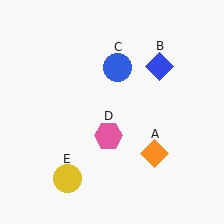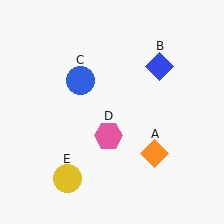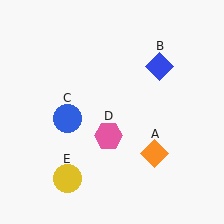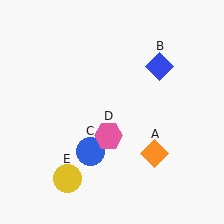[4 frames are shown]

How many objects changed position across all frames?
1 object changed position: blue circle (object C).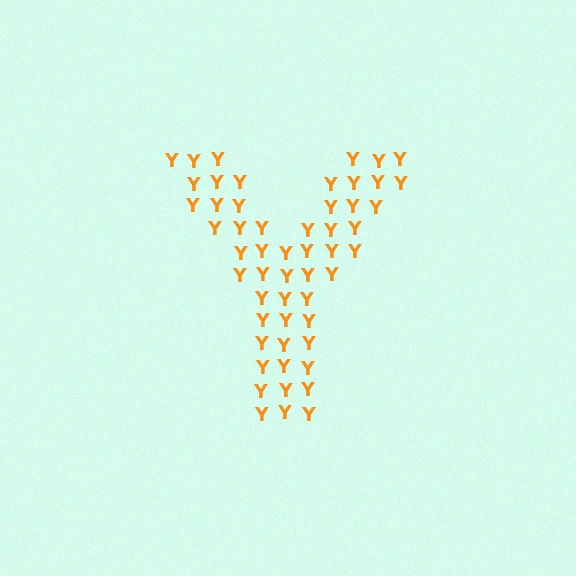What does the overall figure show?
The overall figure shows the letter Y.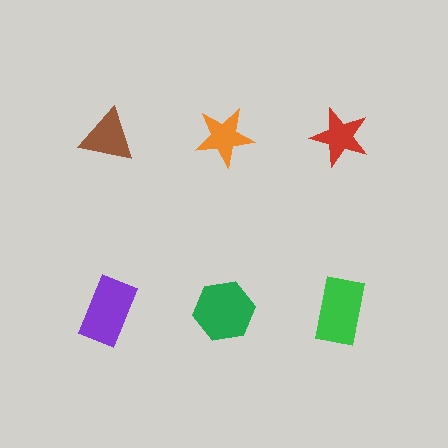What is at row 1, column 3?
A red star.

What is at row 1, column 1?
A brown triangle.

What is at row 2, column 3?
A green rectangle.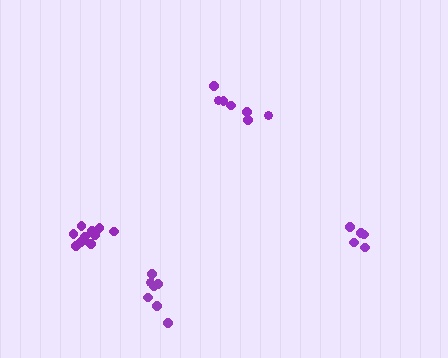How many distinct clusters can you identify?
There are 4 distinct clusters.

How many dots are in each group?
Group 1: 7 dots, Group 2: 11 dots, Group 3: 5 dots, Group 4: 7 dots (30 total).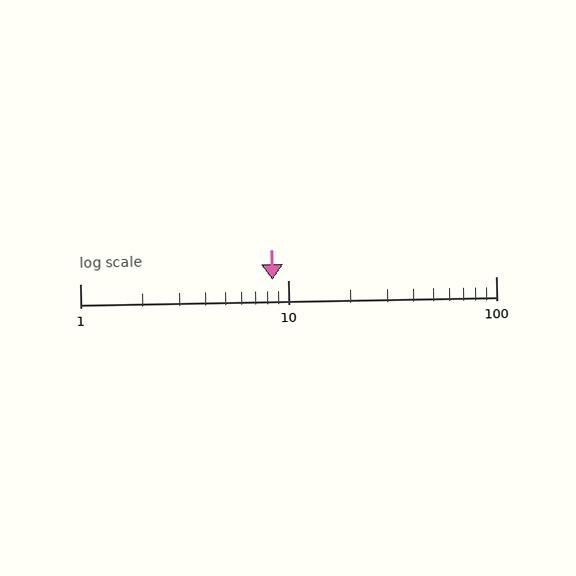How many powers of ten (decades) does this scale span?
The scale spans 2 decades, from 1 to 100.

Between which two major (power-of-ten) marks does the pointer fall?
The pointer is between 1 and 10.